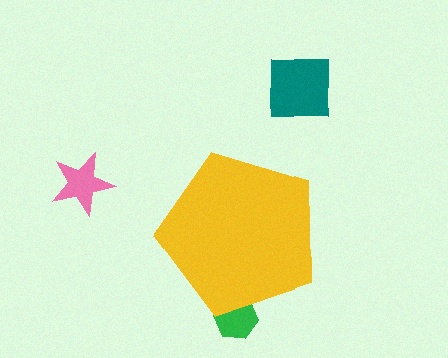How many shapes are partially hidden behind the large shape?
1 shape is partially hidden.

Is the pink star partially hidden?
No, the pink star is fully visible.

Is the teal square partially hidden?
No, the teal square is fully visible.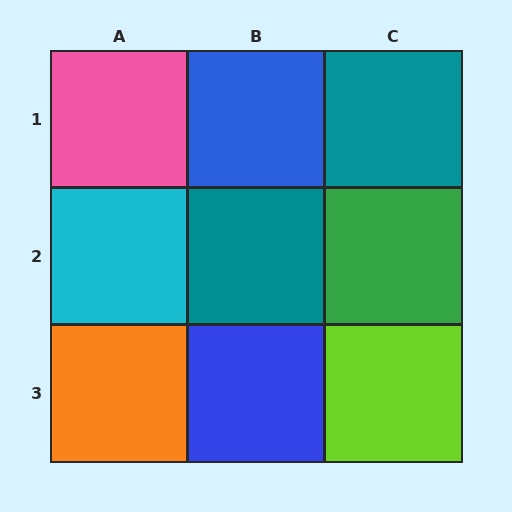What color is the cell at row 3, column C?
Lime.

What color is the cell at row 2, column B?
Teal.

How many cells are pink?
1 cell is pink.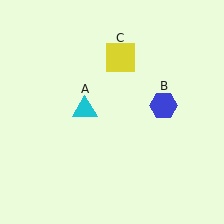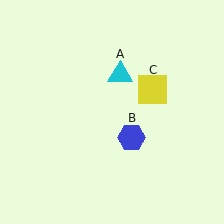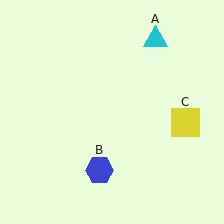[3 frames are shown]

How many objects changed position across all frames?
3 objects changed position: cyan triangle (object A), blue hexagon (object B), yellow square (object C).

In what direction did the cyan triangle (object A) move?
The cyan triangle (object A) moved up and to the right.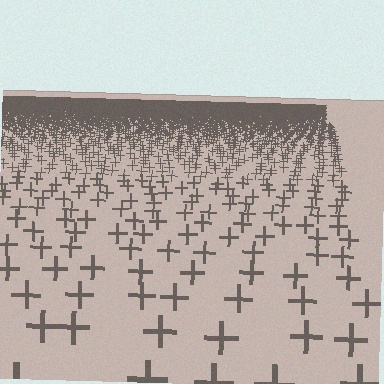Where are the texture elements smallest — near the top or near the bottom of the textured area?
Near the top.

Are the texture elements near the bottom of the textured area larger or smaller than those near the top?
Larger. Near the bottom, elements are closer to the viewer and appear at a bigger on-screen size.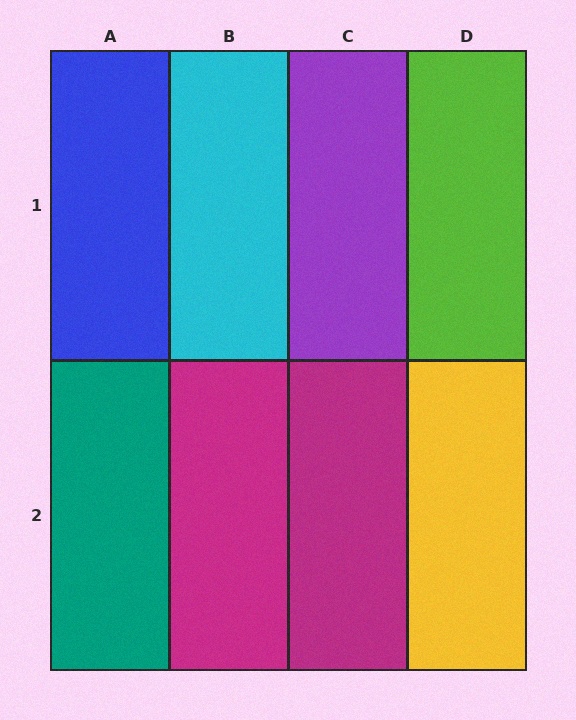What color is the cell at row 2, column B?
Magenta.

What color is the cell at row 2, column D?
Yellow.